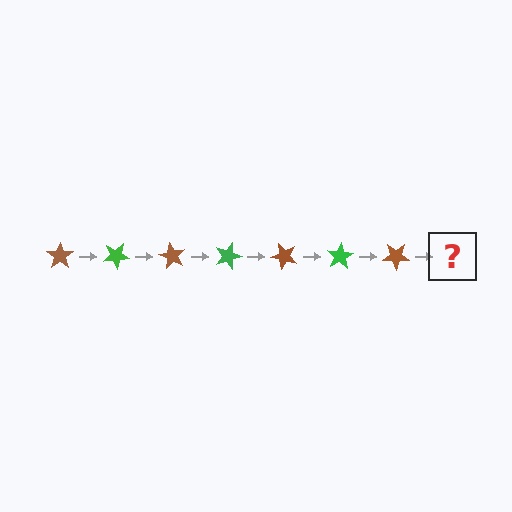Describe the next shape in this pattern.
It should be a green star, rotated 210 degrees from the start.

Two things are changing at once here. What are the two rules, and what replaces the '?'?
The two rules are that it rotates 30 degrees each step and the color cycles through brown and green. The '?' should be a green star, rotated 210 degrees from the start.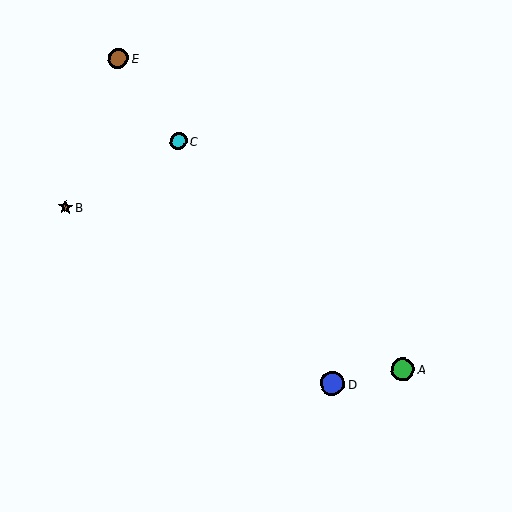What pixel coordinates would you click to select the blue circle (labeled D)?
Click at (333, 384) to select the blue circle D.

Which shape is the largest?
The blue circle (labeled D) is the largest.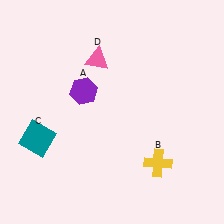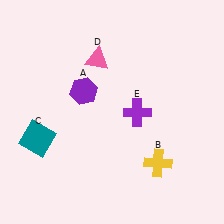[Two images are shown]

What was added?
A purple cross (E) was added in Image 2.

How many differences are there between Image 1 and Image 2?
There is 1 difference between the two images.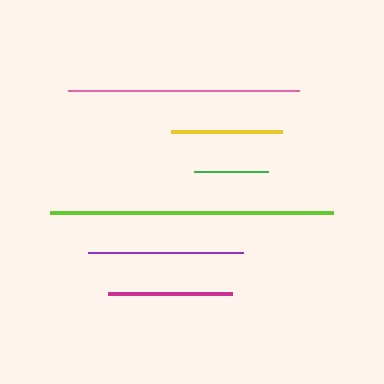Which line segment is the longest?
The lime line is the longest at approximately 284 pixels.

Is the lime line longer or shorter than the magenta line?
The lime line is longer than the magenta line.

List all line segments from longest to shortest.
From longest to shortest: lime, pink, purple, magenta, yellow, green.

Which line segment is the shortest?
The green line is the shortest at approximately 74 pixels.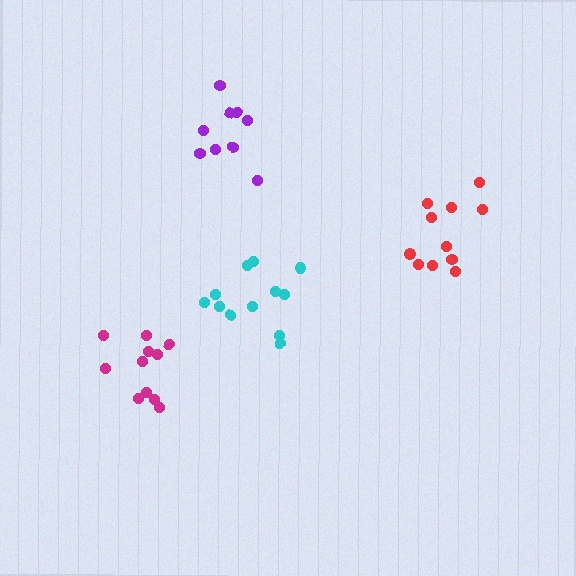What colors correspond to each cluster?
The clusters are colored: cyan, purple, magenta, red.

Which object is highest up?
The purple cluster is topmost.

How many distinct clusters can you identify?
There are 4 distinct clusters.